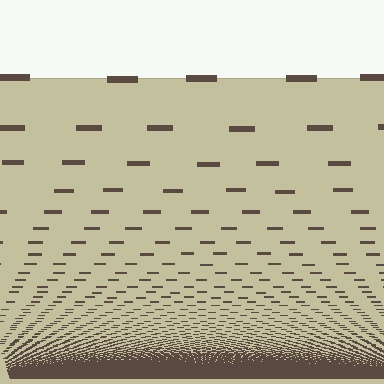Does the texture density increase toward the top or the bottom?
Density increases toward the bottom.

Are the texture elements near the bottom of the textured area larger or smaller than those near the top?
Smaller. The gradient is inverted — elements near the bottom are smaller and denser.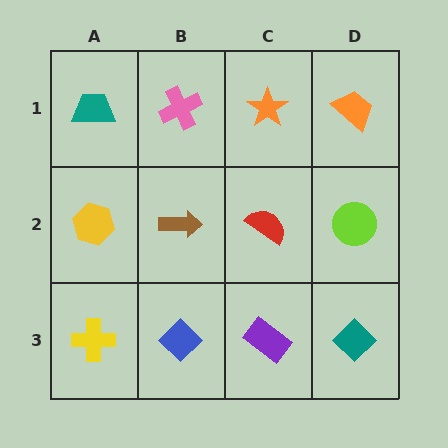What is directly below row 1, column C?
A red semicircle.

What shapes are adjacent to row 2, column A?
A teal trapezoid (row 1, column A), a yellow cross (row 3, column A), a brown arrow (row 2, column B).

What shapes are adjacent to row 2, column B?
A pink cross (row 1, column B), a blue diamond (row 3, column B), a yellow hexagon (row 2, column A), a red semicircle (row 2, column C).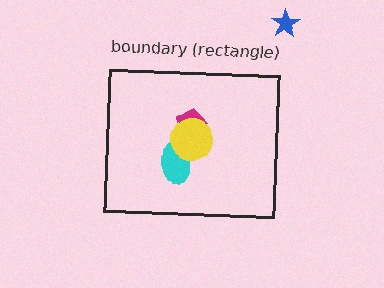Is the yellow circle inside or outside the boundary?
Inside.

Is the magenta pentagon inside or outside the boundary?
Inside.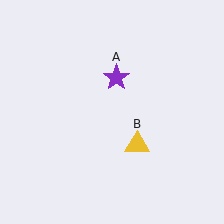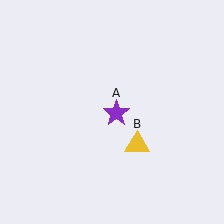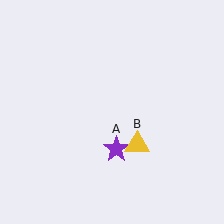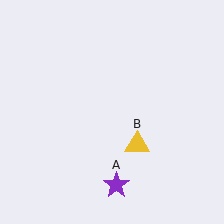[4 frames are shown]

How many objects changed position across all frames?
1 object changed position: purple star (object A).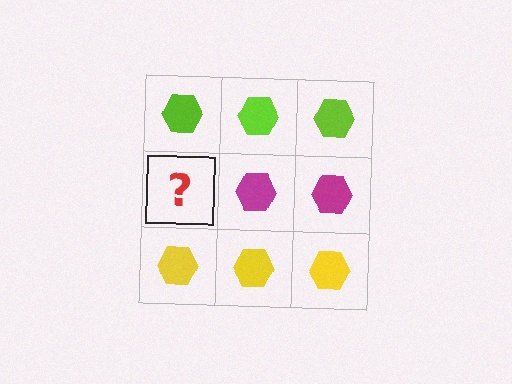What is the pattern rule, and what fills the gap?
The rule is that each row has a consistent color. The gap should be filled with a magenta hexagon.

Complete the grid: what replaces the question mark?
The question mark should be replaced with a magenta hexagon.